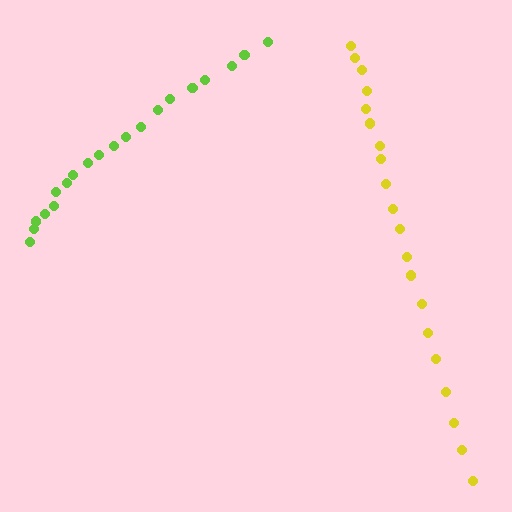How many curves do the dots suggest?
There are 2 distinct paths.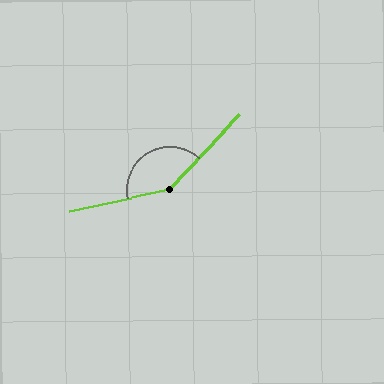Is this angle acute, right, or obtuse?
It is obtuse.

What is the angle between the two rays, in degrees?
Approximately 145 degrees.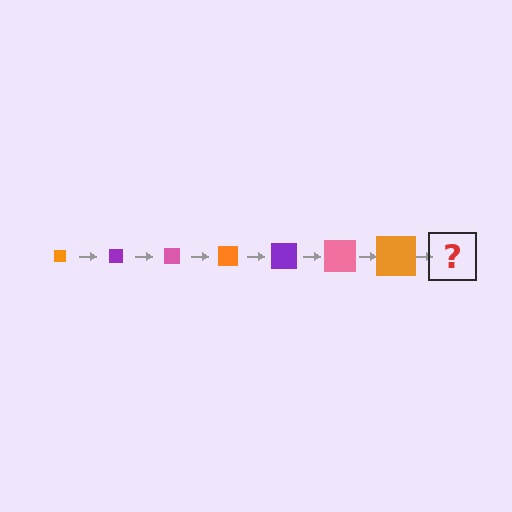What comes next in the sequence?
The next element should be a purple square, larger than the previous one.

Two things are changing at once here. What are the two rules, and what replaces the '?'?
The two rules are that the square grows larger each step and the color cycles through orange, purple, and pink. The '?' should be a purple square, larger than the previous one.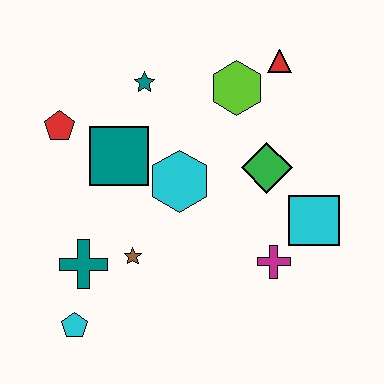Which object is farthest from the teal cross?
The red triangle is farthest from the teal cross.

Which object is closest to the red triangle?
The lime hexagon is closest to the red triangle.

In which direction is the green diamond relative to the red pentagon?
The green diamond is to the right of the red pentagon.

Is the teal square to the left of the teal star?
Yes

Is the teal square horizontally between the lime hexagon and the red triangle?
No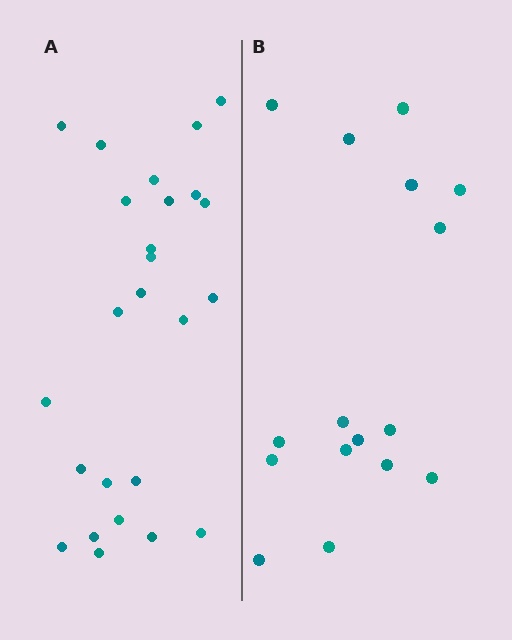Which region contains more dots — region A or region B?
Region A (the left region) has more dots.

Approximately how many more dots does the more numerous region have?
Region A has roughly 8 or so more dots than region B.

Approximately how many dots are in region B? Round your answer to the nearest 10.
About 20 dots. (The exact count is 16, which rounds to 20.)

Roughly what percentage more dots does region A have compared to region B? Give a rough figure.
About 55% more.